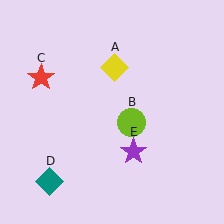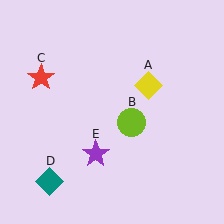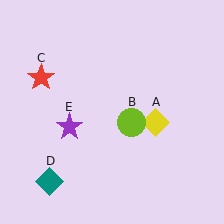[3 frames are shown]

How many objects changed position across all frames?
2 objects changed position: yellow diamond (object A), purple star (object E).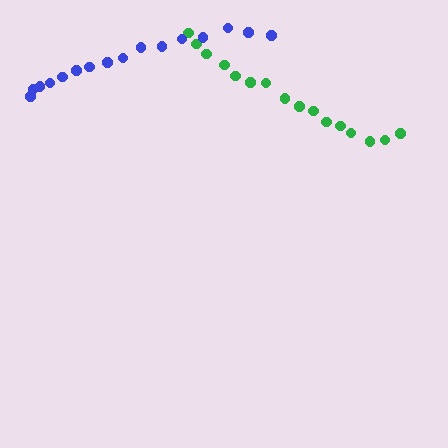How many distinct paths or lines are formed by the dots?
There are 2 distinct paths.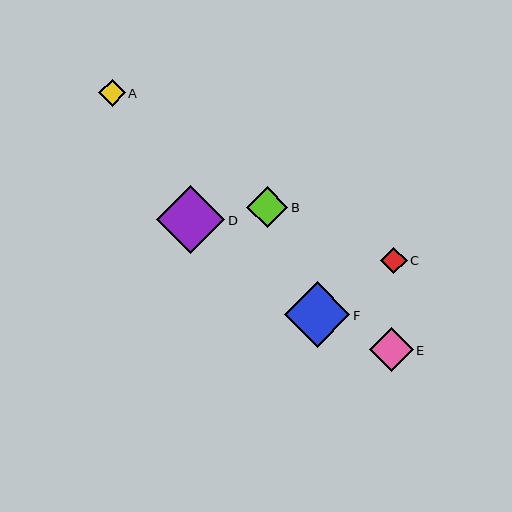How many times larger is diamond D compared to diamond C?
Diamond D is approximately 2.6 times the size of diamond C.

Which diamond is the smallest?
Diamond C is the smallest with a size of approximately 26 pixels.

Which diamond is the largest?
Diamond D is the largest with a size of approximately 68 pixels.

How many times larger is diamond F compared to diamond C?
Diamond F is approximately 2.5 times the size of diamond C.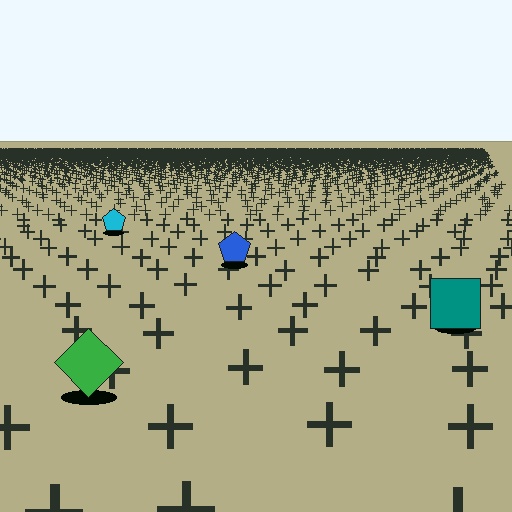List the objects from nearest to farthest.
From nearest to farthest: the green diamond, the teal square, the blue pentagon, the cyan pentagon.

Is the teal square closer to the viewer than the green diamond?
No. The green diamond is closer — you can tell from the texture gradient: the ground texture is coarser near it.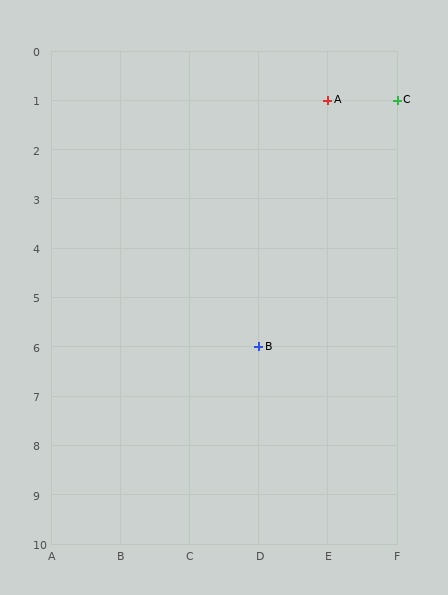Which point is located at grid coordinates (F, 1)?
Point C is at (F, 1).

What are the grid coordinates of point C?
Point C is at grid coordinates (F, 1).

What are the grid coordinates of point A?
Point A is at grid coordinates (E, 1).